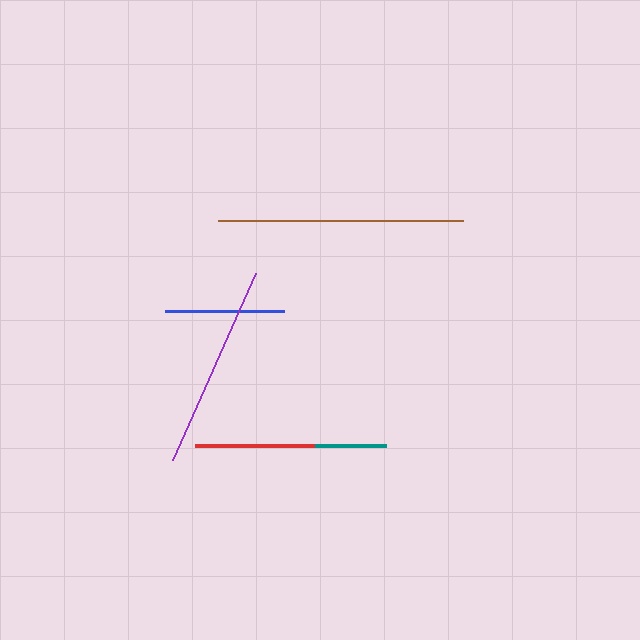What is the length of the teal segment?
The teal segment is approximately 146 pixels long.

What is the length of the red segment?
The red segment is approximately 119 pixels long.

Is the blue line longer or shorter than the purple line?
The purple line is longer than the blue line.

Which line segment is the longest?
The brown line is the longest at approximately 244 pixels.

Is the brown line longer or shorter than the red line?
The brown line is longer than the red line.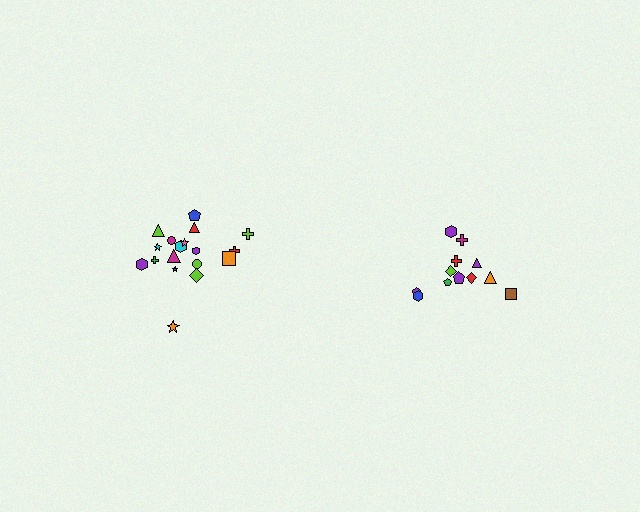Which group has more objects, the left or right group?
The left group.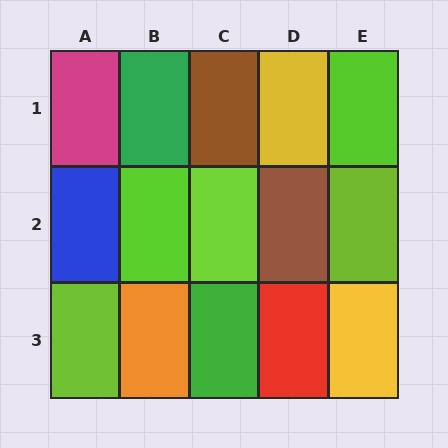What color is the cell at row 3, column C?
Green.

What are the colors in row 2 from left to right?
Blue, lime, lime, brown, lime.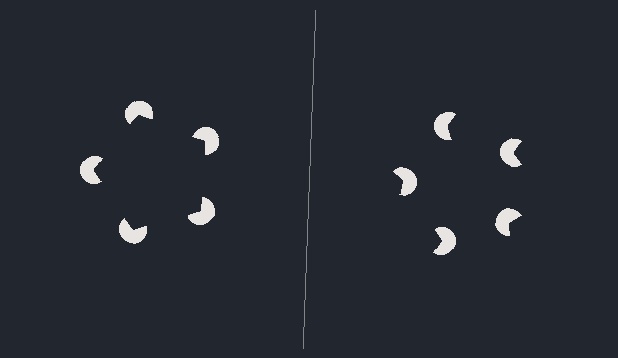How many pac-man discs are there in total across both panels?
10 — 5 on each side.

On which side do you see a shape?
An illusory pentagon appears on the left side. On the right side the wedge cuts are rotated, so no coherent shape forms.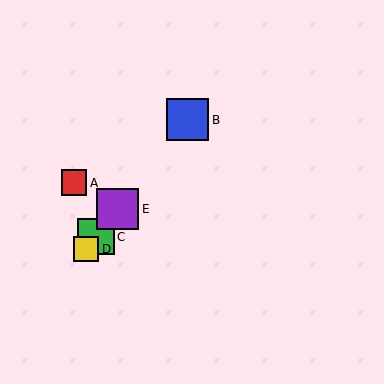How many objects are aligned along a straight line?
4 objects (B, C, D, E) are aligned along a straight line.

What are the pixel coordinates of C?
Object C is at (96, 237).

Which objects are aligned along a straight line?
Objects B, C, D, E are aligned along a straight line.